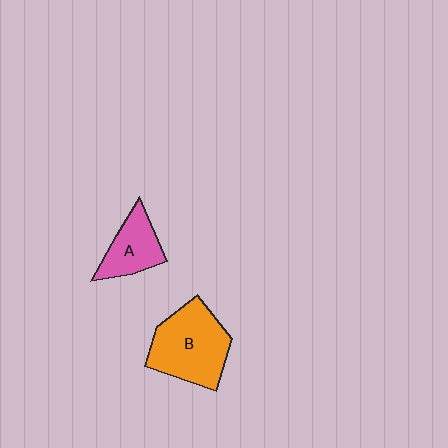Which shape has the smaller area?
Shape A (pink).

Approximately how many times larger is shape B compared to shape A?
Approximately 1.7 times.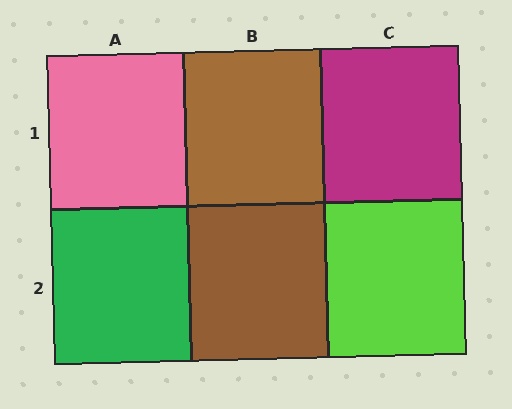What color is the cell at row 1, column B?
Brown.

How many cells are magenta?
1 cell is magenta.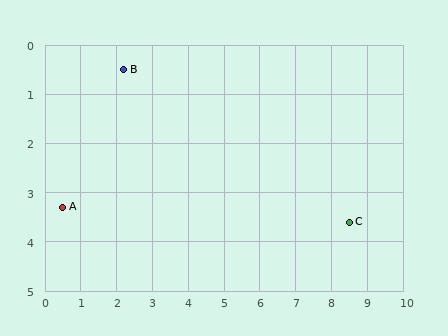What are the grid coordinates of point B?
Point B is at approximately (2.2, 0.5).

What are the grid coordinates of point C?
Point C is at approximately (8.5, 3.6).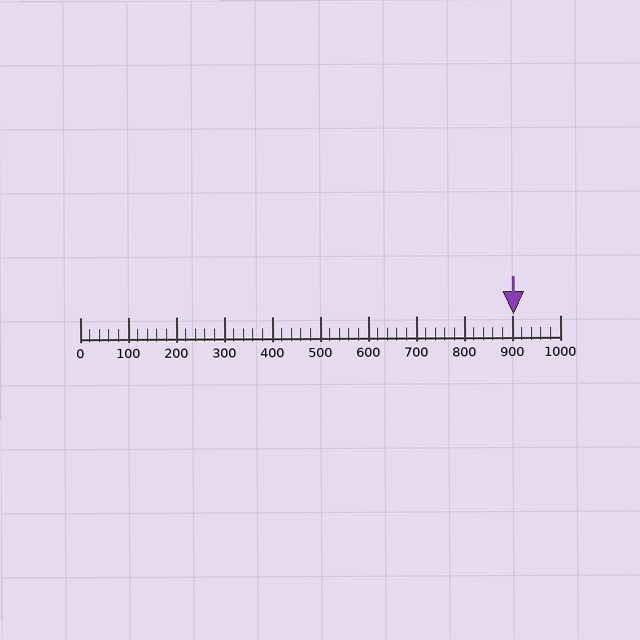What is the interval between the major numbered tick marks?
The major tick marks are spaced 100 units apart.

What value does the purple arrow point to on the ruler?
The purple arrow points to approximately 903.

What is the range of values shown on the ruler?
The ruler shows values from 0 to 1000.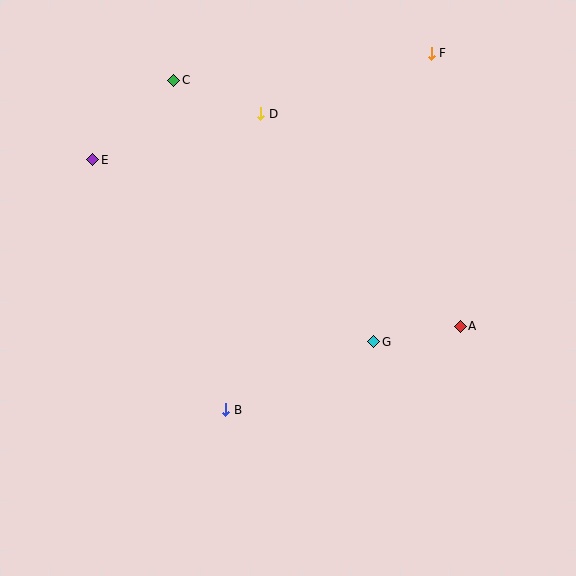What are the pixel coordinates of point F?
Point F is at (431, 53).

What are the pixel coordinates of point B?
Point B is at (226, 410).